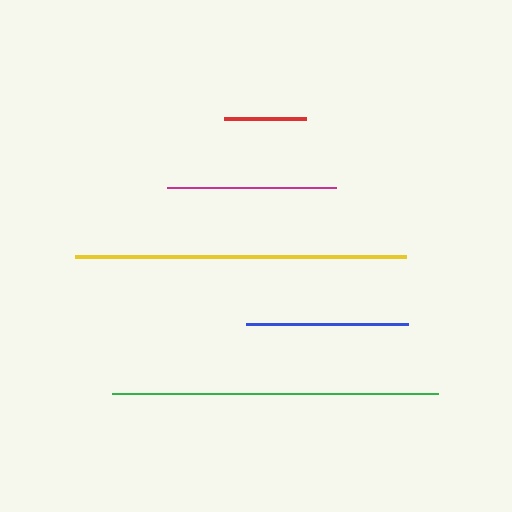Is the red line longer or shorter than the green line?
The green line is longer than the red line.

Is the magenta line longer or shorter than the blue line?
The magenta line is longer than the blue line.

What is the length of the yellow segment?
The yellow segment is approximately 330 pixels long.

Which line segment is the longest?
The yellow line is the longest at approximately 330 pixels.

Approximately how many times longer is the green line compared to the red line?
The green line is approximately 4.0 times the length of the red line.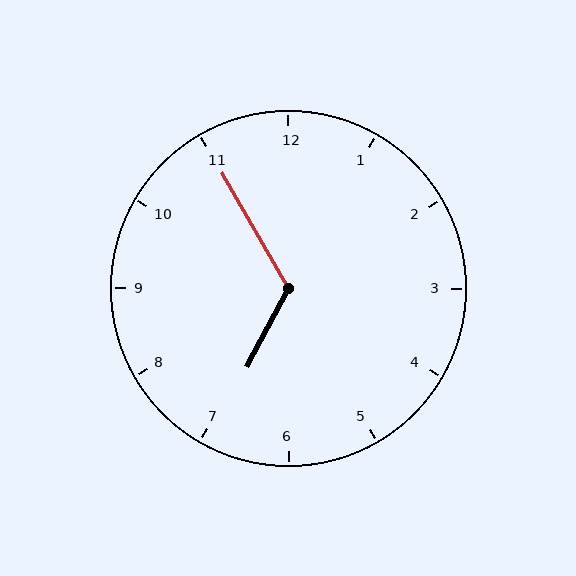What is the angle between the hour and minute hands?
Approximately 122 degrees.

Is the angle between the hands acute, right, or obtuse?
It is obtuse.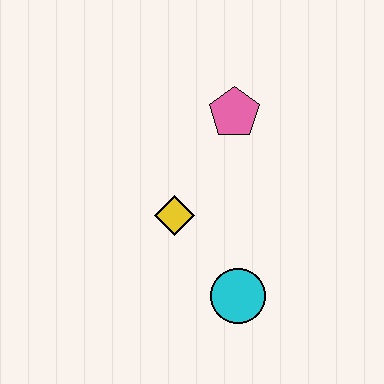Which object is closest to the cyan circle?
The yellow diamond is closest to the cyan circle.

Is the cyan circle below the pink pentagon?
Yes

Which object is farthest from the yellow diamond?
The pink pentagon is farthest from the yellow diamond.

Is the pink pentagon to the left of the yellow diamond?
No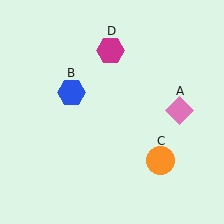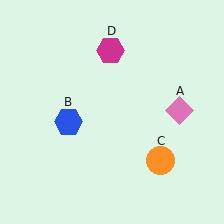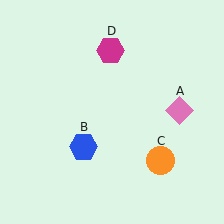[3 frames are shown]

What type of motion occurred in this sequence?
The blue hexagon (object B) rotated counterclockwise around the center of the scene.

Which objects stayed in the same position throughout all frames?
Pink diamond (object A) and orange circle (object C) and magenta hexagon (object D) remained stationary.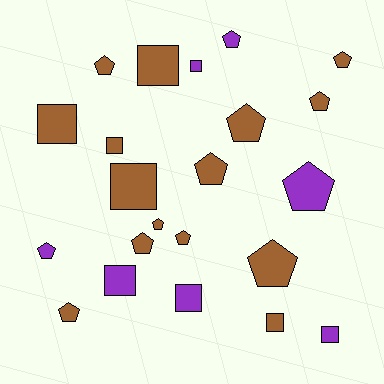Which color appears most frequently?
Brown, with 15 objects.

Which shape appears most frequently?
Pentagon, with 13 objects.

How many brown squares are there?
There are 5 brown squares.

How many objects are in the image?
There are 22 objects.